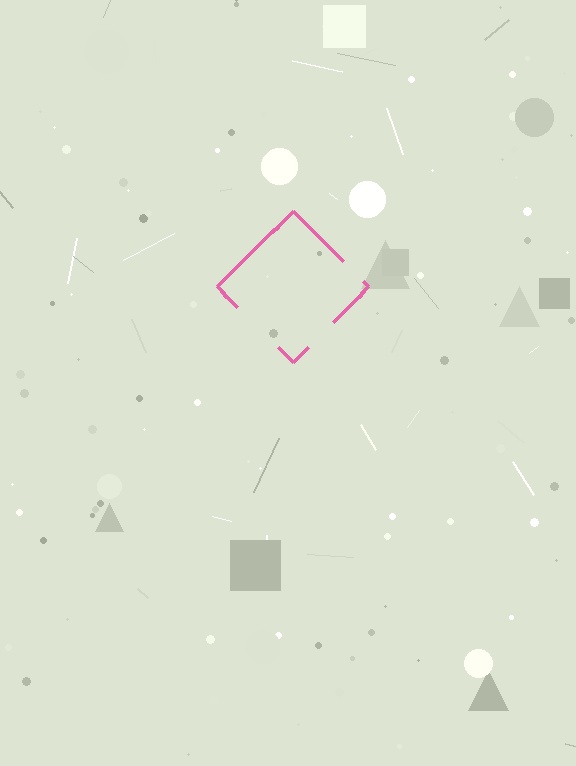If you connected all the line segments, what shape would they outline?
They would outline a diamond.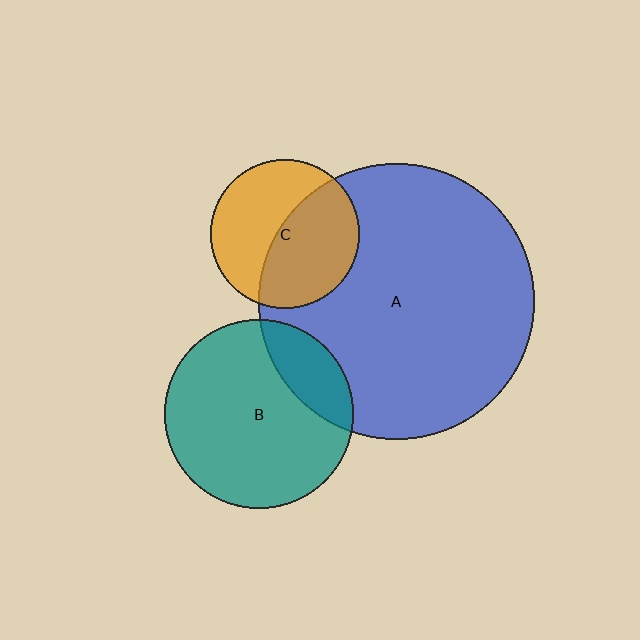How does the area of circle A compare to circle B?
Approximately 2.1 times.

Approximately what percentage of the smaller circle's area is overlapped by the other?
Approximately 20%.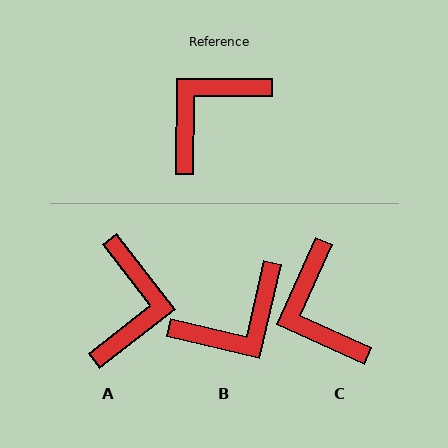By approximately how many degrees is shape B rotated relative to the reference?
Approximately 167 degrees counter-clockwise.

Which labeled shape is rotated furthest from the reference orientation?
B, about 167 degrees away.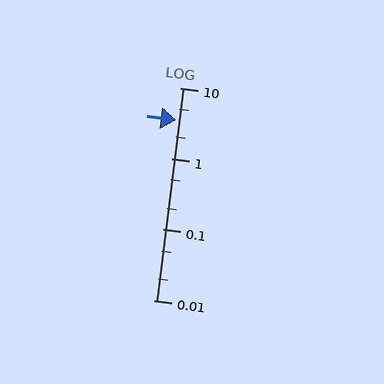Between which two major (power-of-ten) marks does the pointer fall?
The pointer is between 1 and 10.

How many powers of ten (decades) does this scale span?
The scale spans 3 decades, from 0.01 to 10.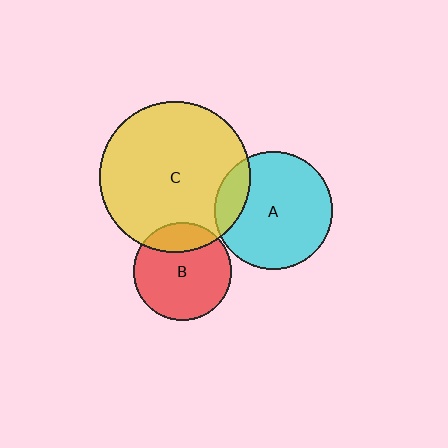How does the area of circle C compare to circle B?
Approximately 2.4 times.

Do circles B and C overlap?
Yes.